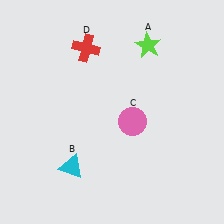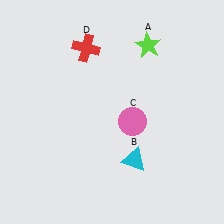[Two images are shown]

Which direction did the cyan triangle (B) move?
The cyan triangle (B) moved right.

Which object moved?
The cyan triangle (B) moved right.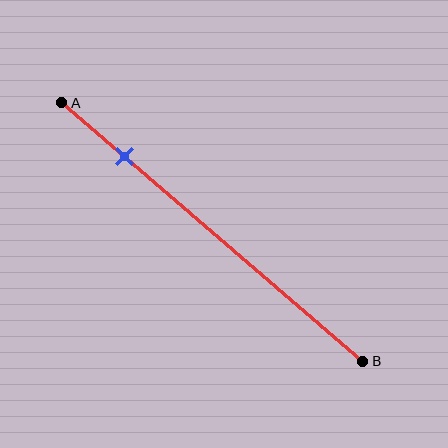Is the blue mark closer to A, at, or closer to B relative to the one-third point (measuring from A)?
The blue mark is closer to point A than the one-third point of segment AB.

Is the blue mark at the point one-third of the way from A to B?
No, the mark is at about 20% from A, not at the 33% one-third point.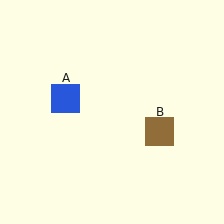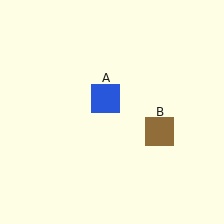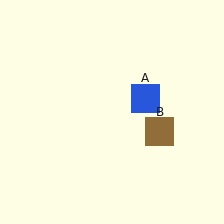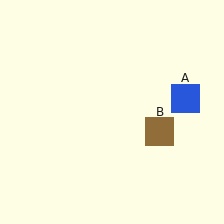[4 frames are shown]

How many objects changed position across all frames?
1 object changed position: blue square (object A).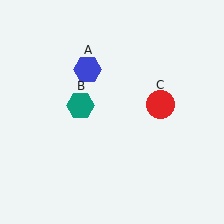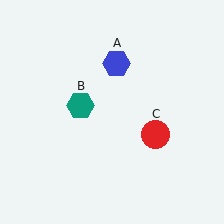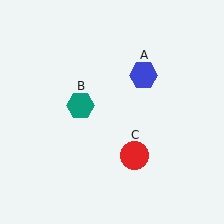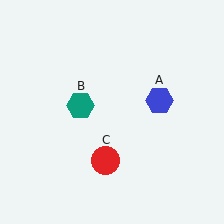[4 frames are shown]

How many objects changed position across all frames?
2 objects changed position: blue hexagon (object A), red circle (object C).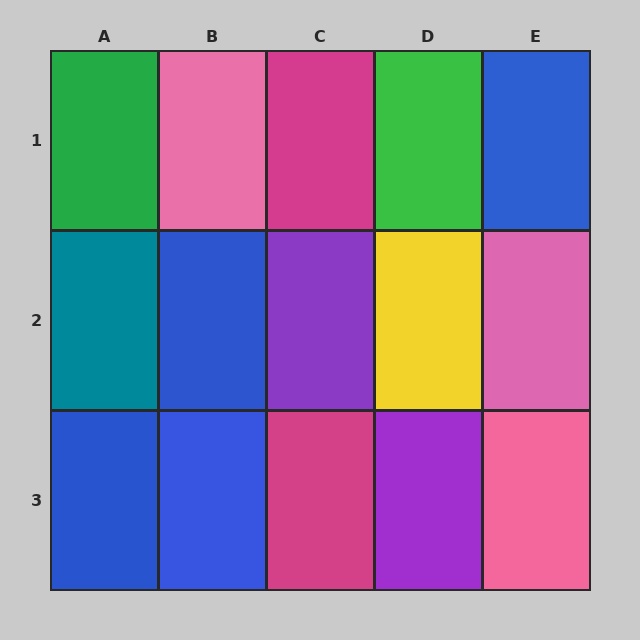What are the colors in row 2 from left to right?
Teal, blue, purple, yellow, pink.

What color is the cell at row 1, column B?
Pink.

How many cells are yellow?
1 cell is yellow.